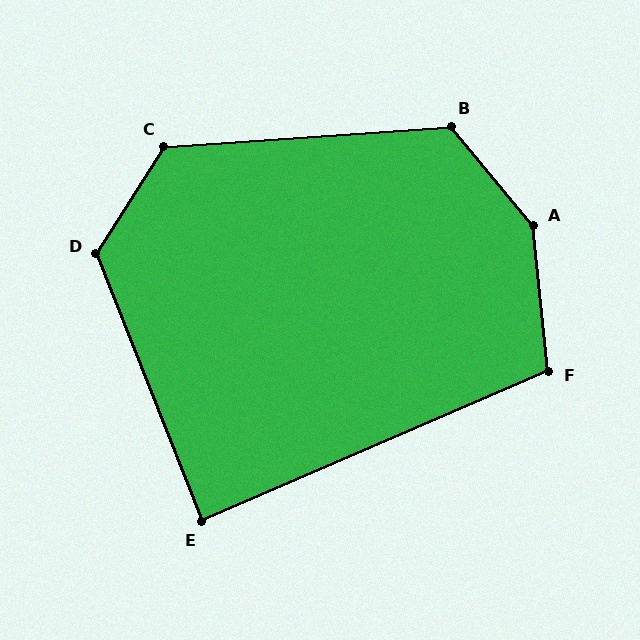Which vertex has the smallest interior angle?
E, at approximately 88 degrees.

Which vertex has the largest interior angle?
A, at approximately 146 degrees.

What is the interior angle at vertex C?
Approximately 126 degrees (obtuse).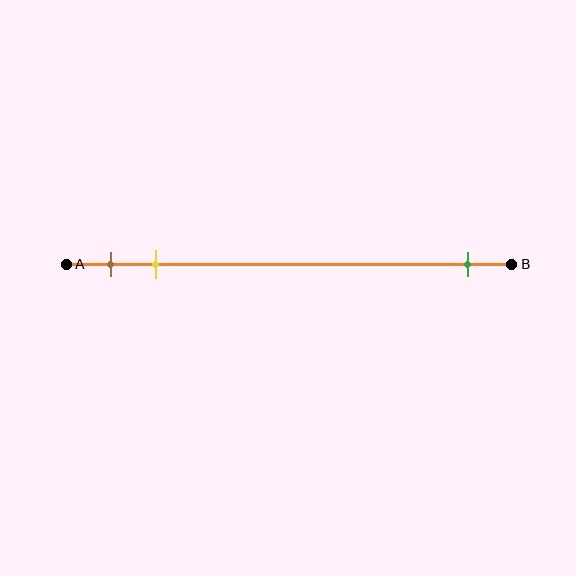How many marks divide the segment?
There are 3 marks dividing the segment.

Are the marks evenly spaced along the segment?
No, the marks are not evenly spaced.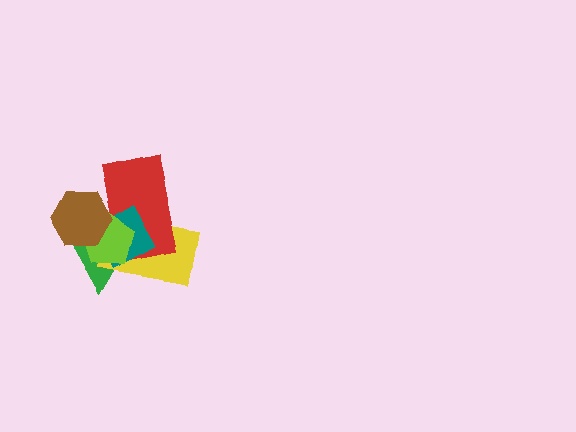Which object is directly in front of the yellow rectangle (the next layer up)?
The red rectangle is directly in front of the yellow rectangle.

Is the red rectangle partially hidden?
Yes, it is partially covered by another shape.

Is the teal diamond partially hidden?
Yes, it is partially covered by another shape.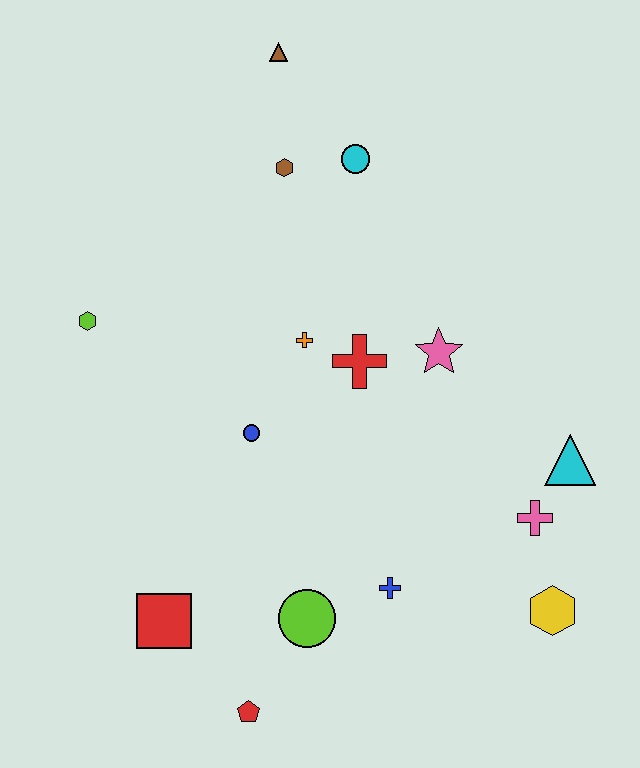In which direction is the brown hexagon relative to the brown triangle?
The brown hexagon is below the brown triangle.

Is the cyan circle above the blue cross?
Yes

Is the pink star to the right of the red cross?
Yes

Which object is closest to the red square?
The red pentagon is closest to the red square.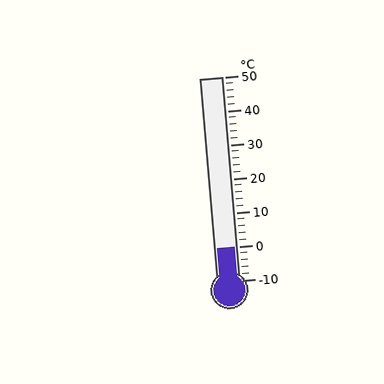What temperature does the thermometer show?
The thermometer shows approximately 0°C.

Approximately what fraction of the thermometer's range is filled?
The thermometer is filled to approximately 15% of its range.